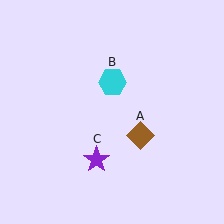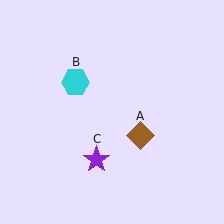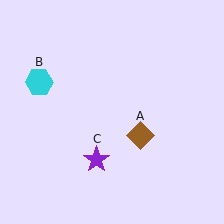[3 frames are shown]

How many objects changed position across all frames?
1 object changed position: cyan hexagon (object B).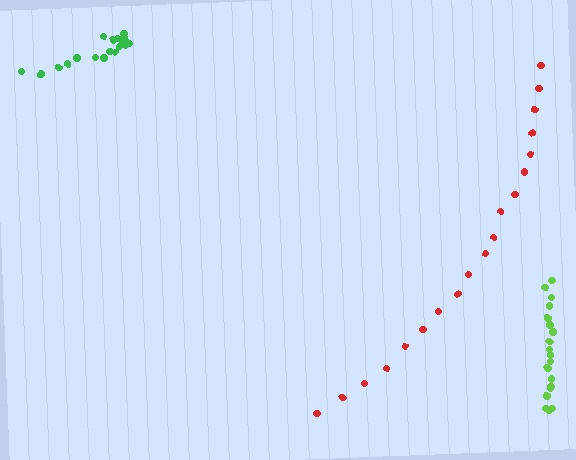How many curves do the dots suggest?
There are 3 distinct paths.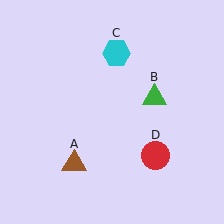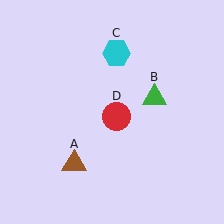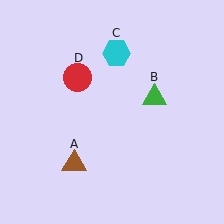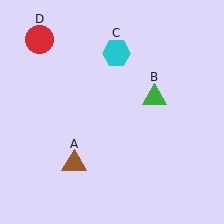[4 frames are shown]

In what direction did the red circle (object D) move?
The red circle (object D) moved up and to the left.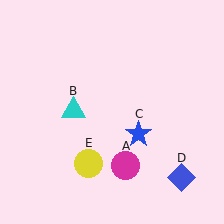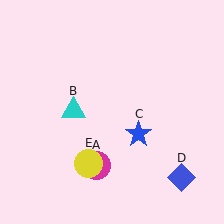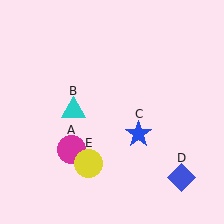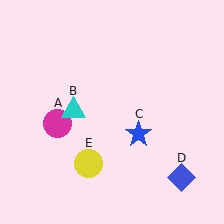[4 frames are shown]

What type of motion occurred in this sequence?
The magenta circle (object A) rotated clockwise around the center of the scene.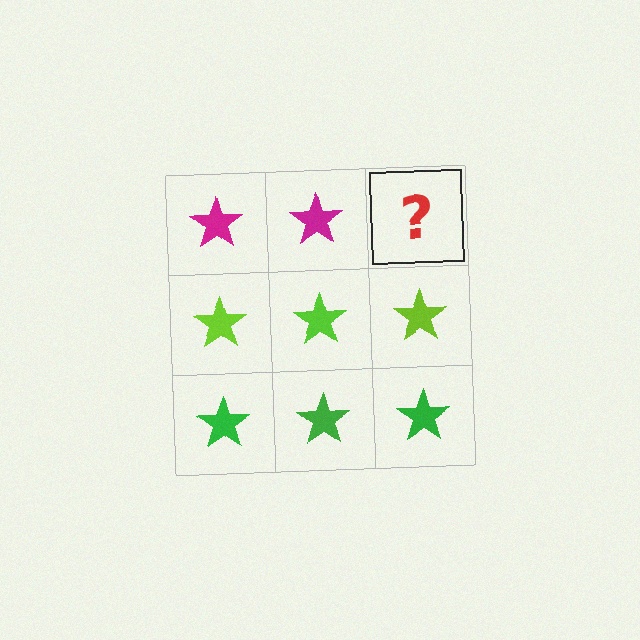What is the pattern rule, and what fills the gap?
The rule is that each row has a consistent color. The gap should be filled with a magenta star.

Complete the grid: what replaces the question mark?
The question mark should be replaced with a magenta star.